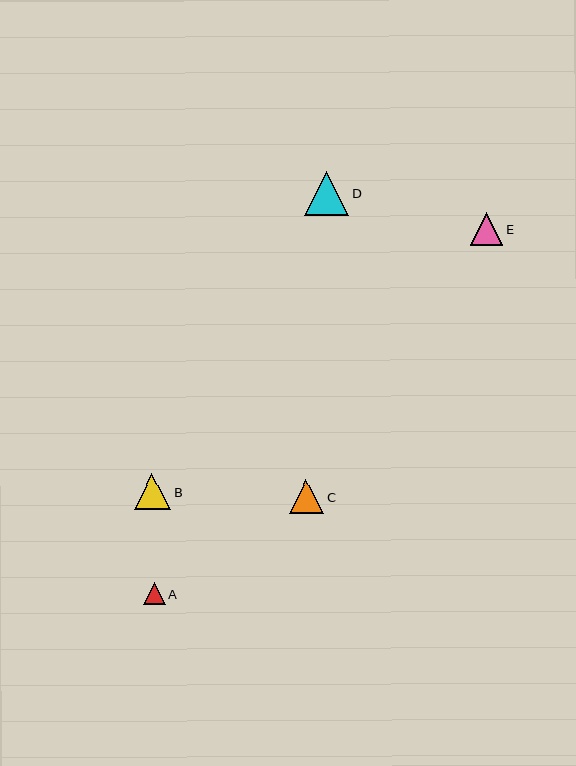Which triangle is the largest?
Triangle D is the largest with a size of approximately 44 pixels.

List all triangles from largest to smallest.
From largest to smallest: D, B, C, E, A.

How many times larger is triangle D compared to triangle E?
Triangle D is approximately 1.4 times the size of triangle E.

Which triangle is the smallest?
Triangle A is the smallest with a size of approximately 22 pixels.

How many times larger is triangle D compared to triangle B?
Triangle D is approximately 1.2 times the size of triangle B.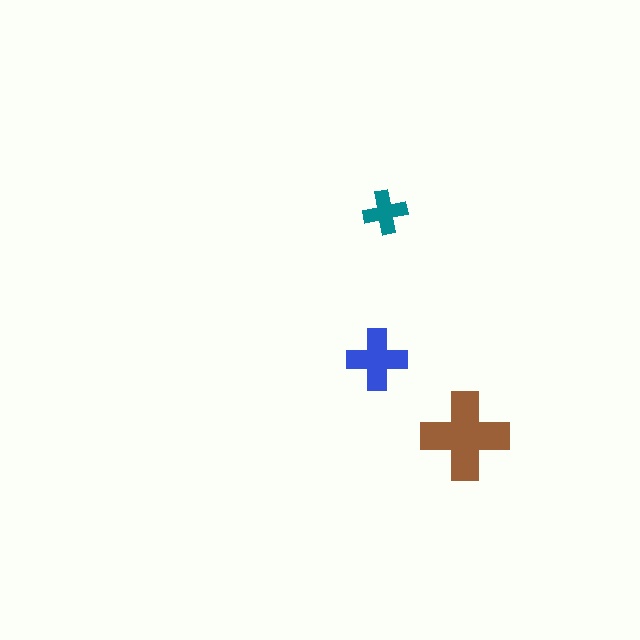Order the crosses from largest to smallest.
the brown one, the blue one, the teal one.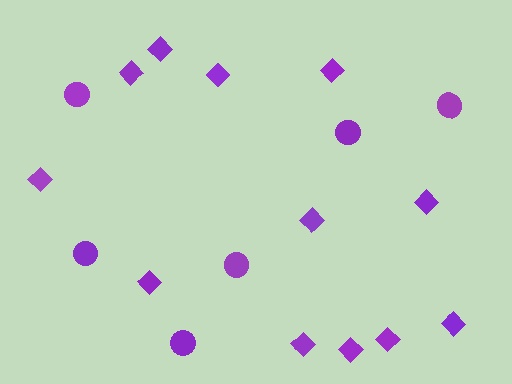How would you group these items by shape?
There are 2 groups: one group of circles (6) and one group of diamonds (12).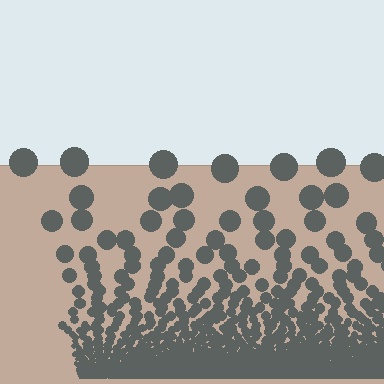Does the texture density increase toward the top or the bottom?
Density increases toward the bottom.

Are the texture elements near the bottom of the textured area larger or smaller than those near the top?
Smaller. The gradient is inverted — elements near the bottom are smaller and denser.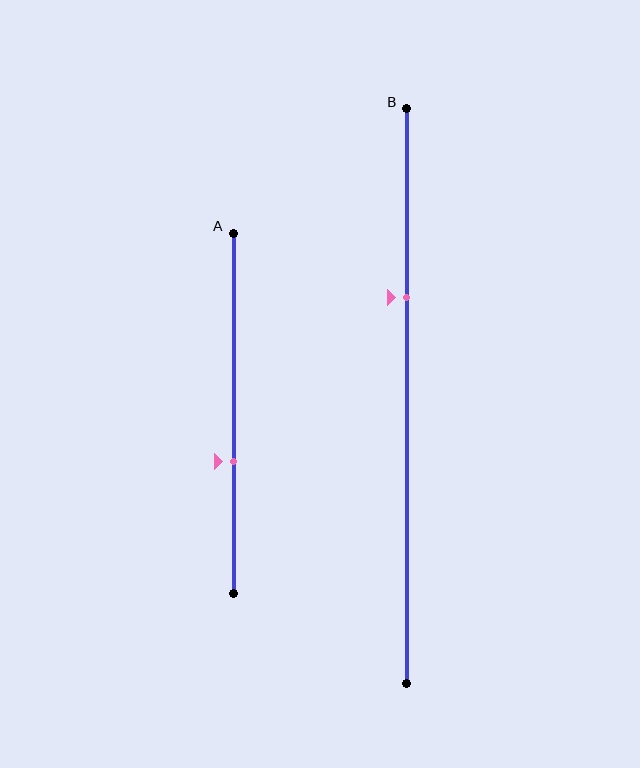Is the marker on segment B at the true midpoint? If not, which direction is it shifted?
No, the marker on segment B is shifted upward by about 17% of the segment length.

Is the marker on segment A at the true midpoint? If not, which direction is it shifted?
No, the marker on segment A is shifted downward by about 13% of the segment length.